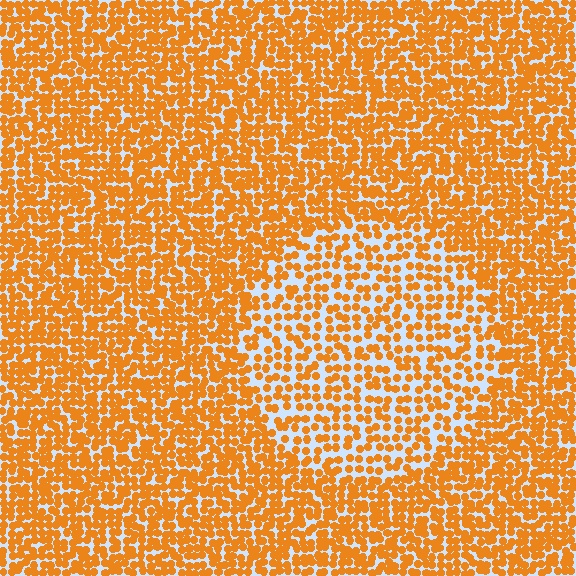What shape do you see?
I see a circle.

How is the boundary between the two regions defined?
The boundary is defined by a change in element density (approximately 1.7x ratio). All elements are the same color, size, and shape.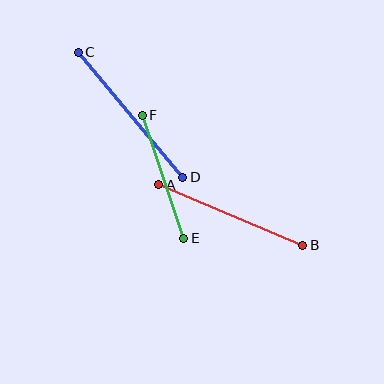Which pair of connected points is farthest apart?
Points C and D are farthest apart.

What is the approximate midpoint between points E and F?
The midpoint is at approximately (163, 177) pixels.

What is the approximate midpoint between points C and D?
The midpoint is at approximately (131, 115) pixels.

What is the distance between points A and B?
The distance is approximately 157 pixels.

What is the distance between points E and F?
The distance is approximately 130 pixels.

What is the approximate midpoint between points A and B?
The midpoint is at approximately (231, 215) pixels.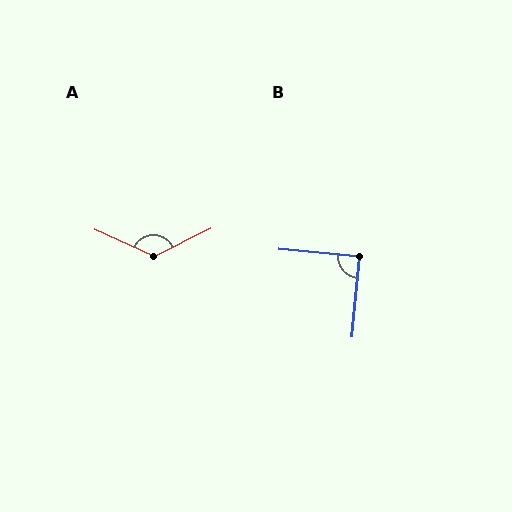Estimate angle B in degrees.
Approximately 90 degrees.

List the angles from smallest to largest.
B (90°), A (130°).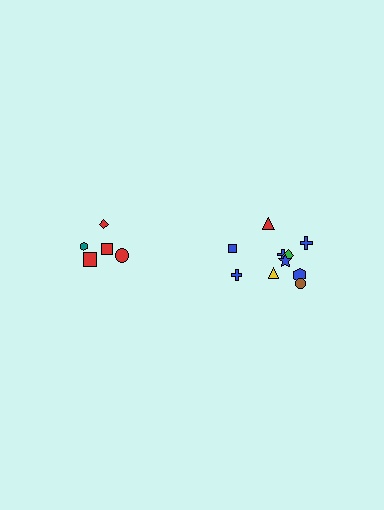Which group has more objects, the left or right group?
The right group.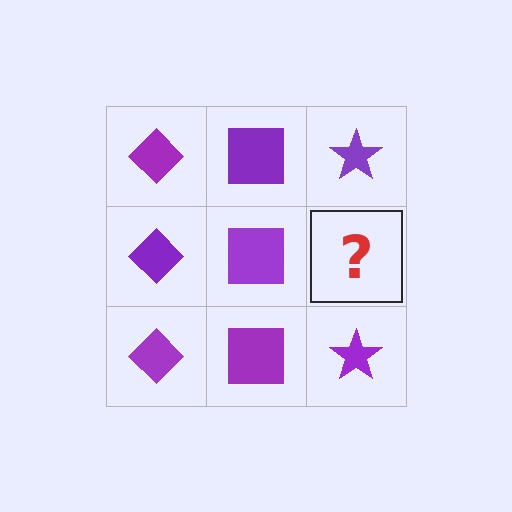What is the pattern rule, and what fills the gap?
The rule is that each column has a consistent shape. The gap should be filled with a purple star.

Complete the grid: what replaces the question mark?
The question mark should be replaced with a purple star.